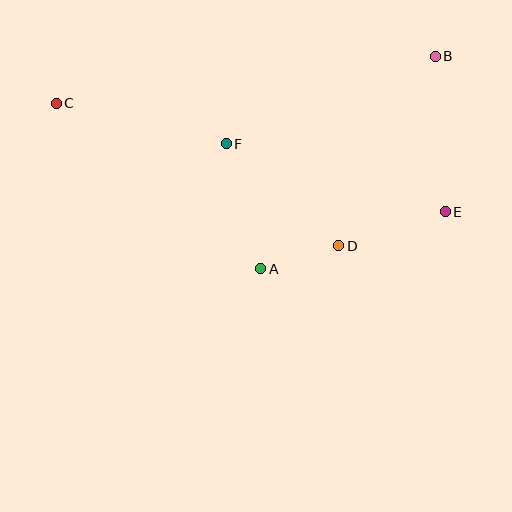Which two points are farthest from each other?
Points C and E are farthest from each other.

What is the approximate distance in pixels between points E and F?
The distance between E and F is approximately 229 pixels.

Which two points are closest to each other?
Points A and D are closest to each other.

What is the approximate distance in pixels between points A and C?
The distance between A and C is approximately 263 pixels.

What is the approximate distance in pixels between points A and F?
The distance between A and F is approximately 129 pixels.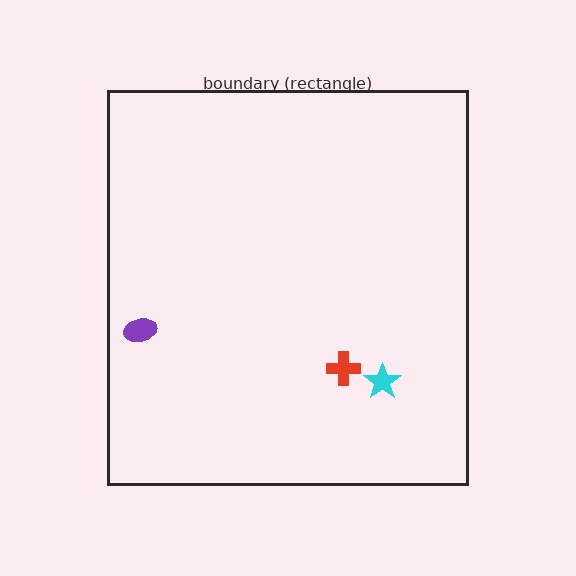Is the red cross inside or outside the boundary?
Inside.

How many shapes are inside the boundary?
3 inside, 0 outside.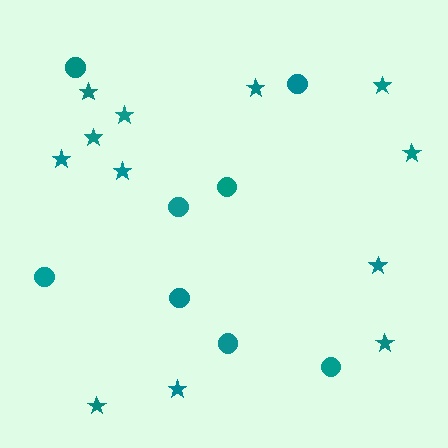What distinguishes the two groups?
There are 2 groups: one group of stars (12) and one group of circles (8).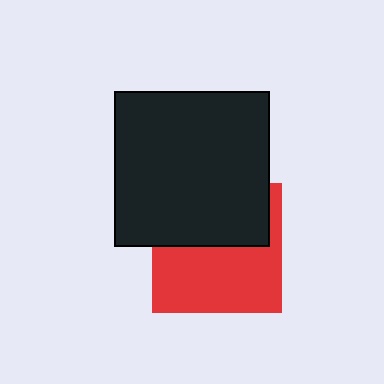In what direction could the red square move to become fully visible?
The red square could move down. That would shift it out from behind the black square entirely.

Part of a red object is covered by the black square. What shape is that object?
It is a square.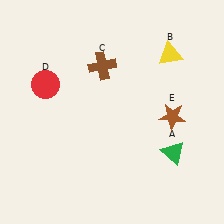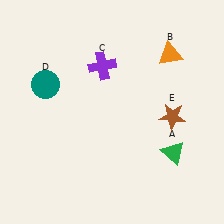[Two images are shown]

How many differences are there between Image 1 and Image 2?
There are 3 differences between the two images.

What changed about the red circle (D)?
In Image 1, D is red. In Image 2, it changed to teal.